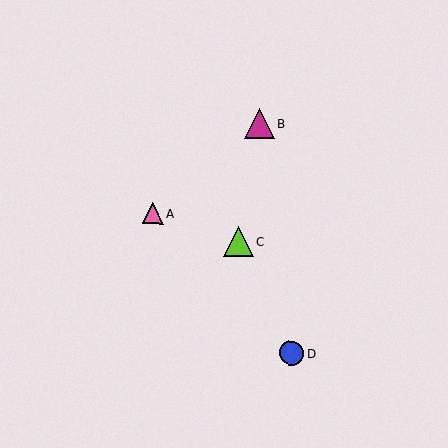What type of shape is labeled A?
Shape A is a pink triangle.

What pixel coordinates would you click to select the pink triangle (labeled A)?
Click at (153, 213) to select the pink triangle A.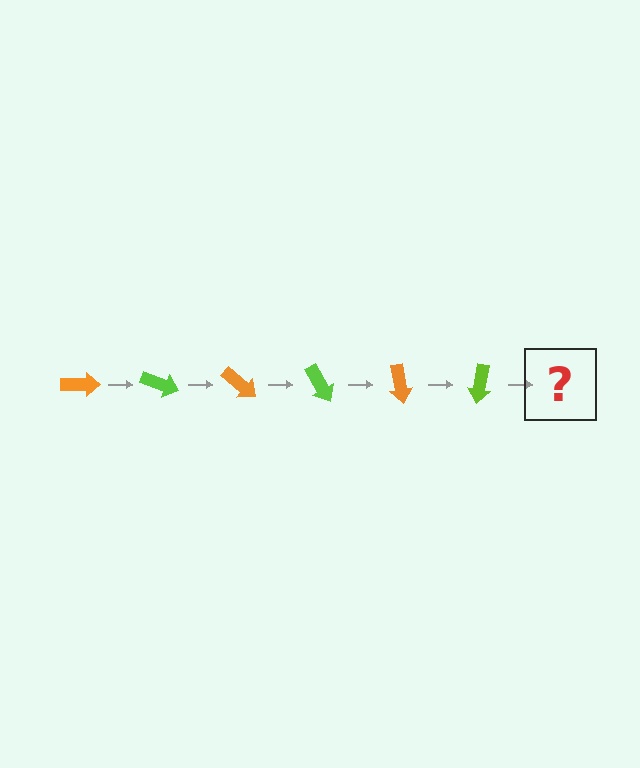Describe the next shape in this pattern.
It should be an orange arrow, rotated 120 degrees from the start.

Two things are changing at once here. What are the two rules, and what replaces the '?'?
The two rules are that it rotates 20 degrees each step and the color cycles through orange and lime. The '?' should be an orange arrow, rotated 120 degrees from the start.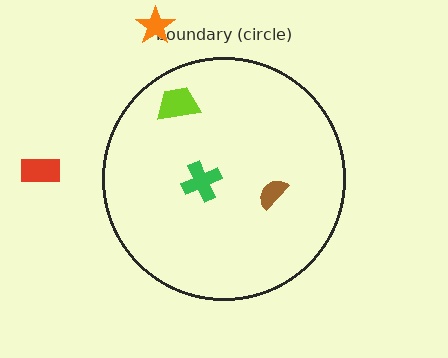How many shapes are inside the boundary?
3 inside, 2 outside.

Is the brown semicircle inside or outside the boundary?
Inside.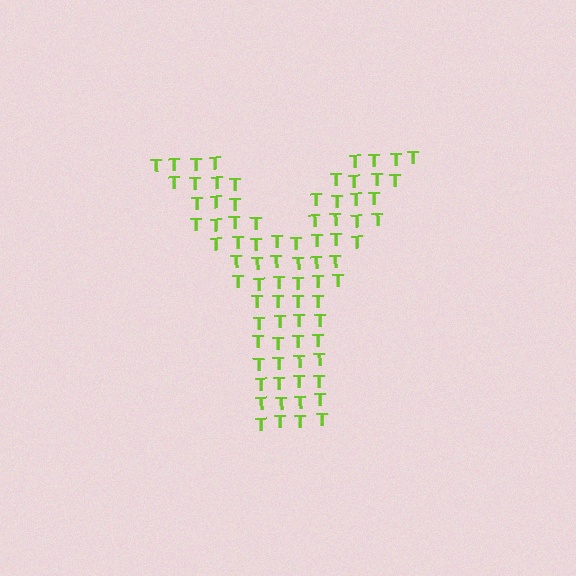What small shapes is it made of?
It is made of small letter T's.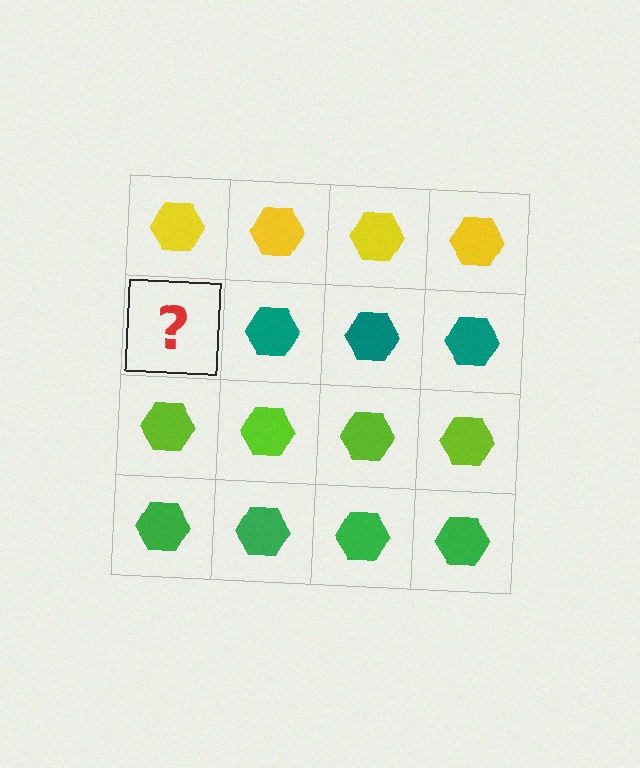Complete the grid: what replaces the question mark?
The question mark should be replaced with a teal hexagon.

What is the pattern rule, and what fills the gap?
The rule is that each row has a consistent color. The gap should be filled with a teal hexagon.